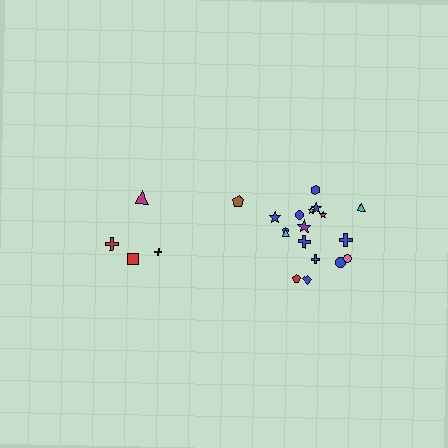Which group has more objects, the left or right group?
The right group.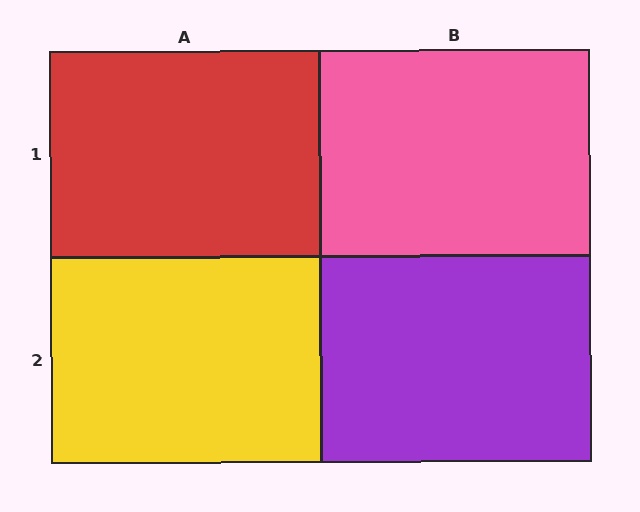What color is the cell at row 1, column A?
Red.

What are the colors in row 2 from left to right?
Yellow, purple.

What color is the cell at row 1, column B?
Pink.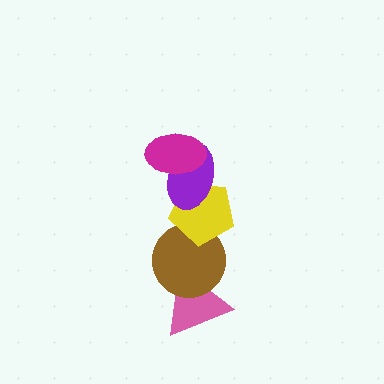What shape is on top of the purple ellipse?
The magenta ellipse is on top of the purple ellipse.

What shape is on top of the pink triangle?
The brown circle is on top of the pink triangle.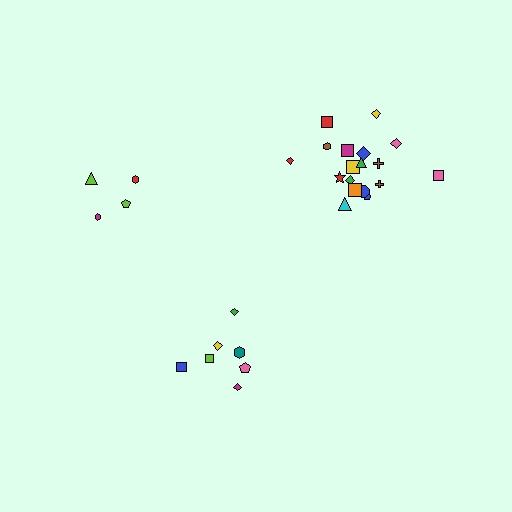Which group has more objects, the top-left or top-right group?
The top-right group.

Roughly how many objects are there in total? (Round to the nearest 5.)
Roughly 30 objects in total.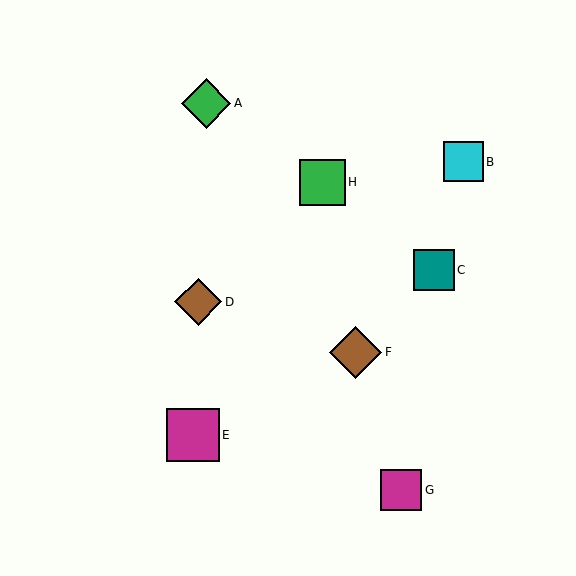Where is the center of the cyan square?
The center of the cyan square is at (463, 162).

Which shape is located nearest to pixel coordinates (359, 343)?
The brown diamond (labeled F) at (356, 352) is nearest to that location.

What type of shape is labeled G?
Shape G is a magenta square.